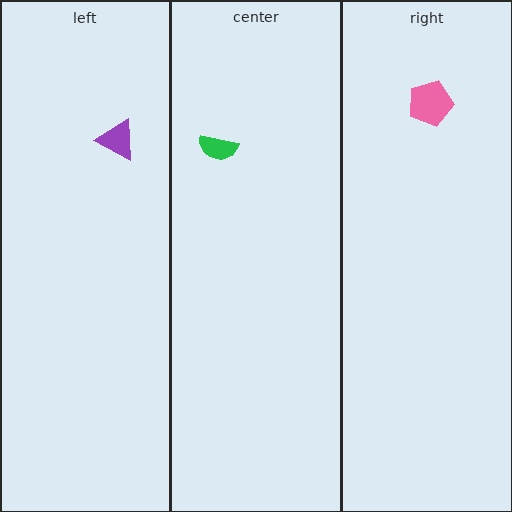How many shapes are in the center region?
1.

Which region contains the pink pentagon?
The right region.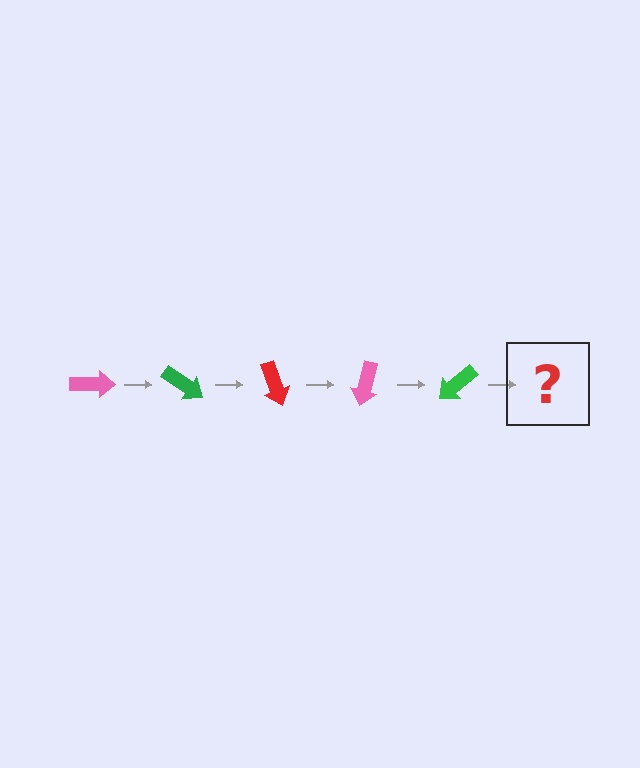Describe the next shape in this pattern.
It should be a red arrow, rotated 175 degrees from the start.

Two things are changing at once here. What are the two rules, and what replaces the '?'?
The two rules are that it rotates 35 degrees each step and the color cycles through pink, green, and red. The '?' should be a red arrow, rotated 175 degrees from the start.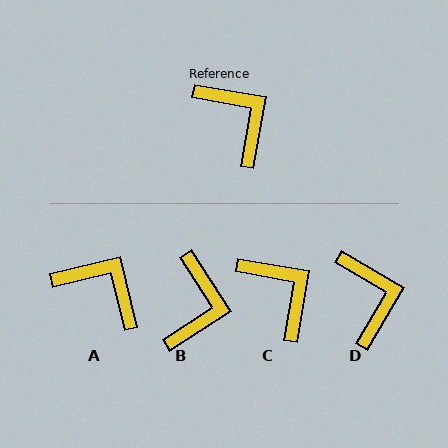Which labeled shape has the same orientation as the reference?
C.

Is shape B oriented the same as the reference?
No, it is off by about 47 degrees.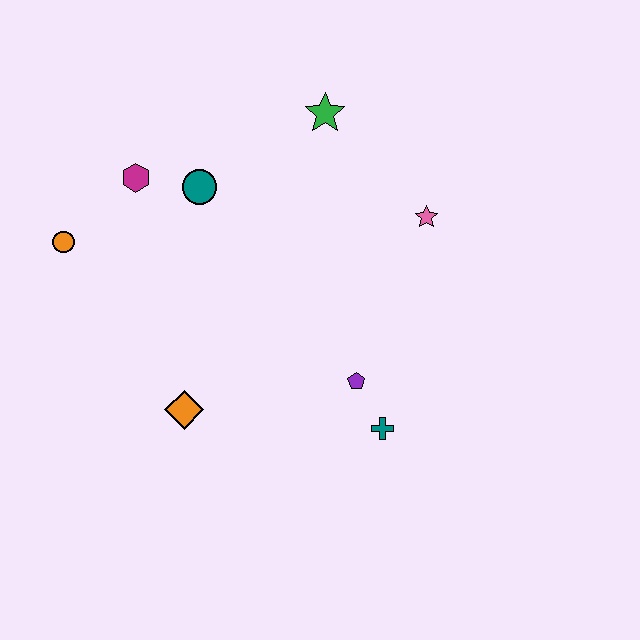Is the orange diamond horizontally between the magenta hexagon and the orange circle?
No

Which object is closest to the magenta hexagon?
The teal circle is closest to the magenta hexagon.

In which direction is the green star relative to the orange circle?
The green star is to the right of the orange circle.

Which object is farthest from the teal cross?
The orange circle is farthest from the teal cross.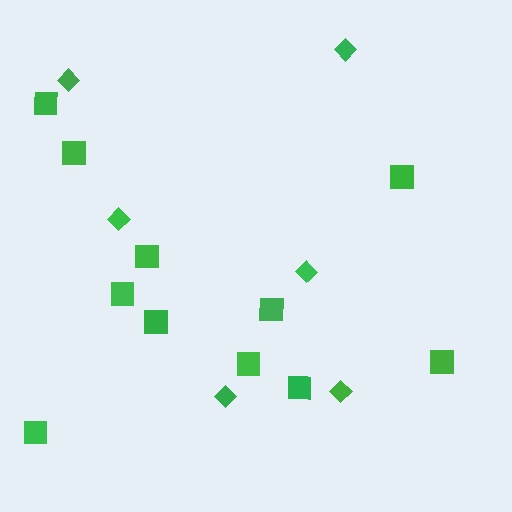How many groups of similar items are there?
There are 2 groups: one group of diamonds (6) and one group of squares (11).